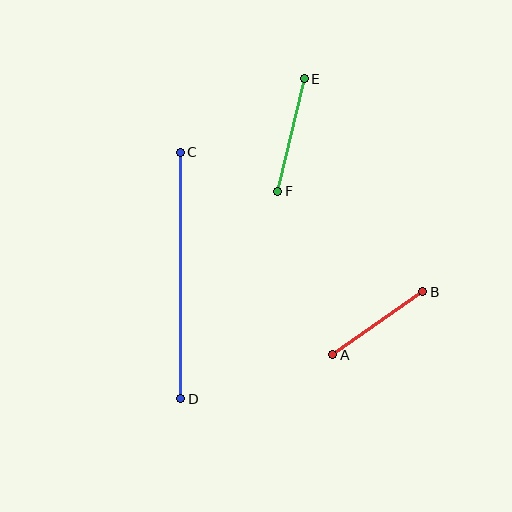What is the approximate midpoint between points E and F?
The midpoint is at approximately (291, 135) pixels.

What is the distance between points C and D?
The distance is approximately 246 pixels.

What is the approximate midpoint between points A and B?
The midpoint is at approximately (378, 323) pixels.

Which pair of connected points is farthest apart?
Points C and D are farthest apart.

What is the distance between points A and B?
The distance is approximately 110 pixels.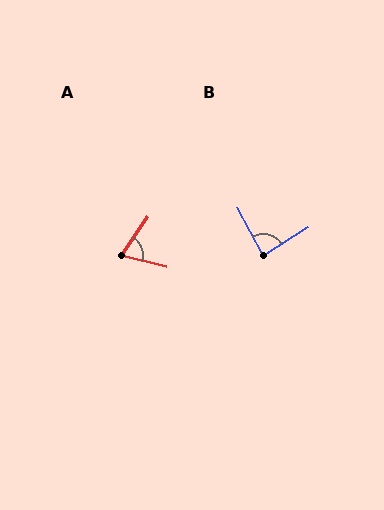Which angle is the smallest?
A, at approximately 70 degrees.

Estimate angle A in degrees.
Approximately 70 degrees.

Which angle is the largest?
B, at approximately 86 degrees.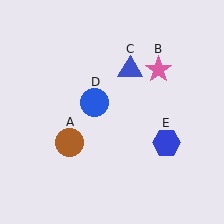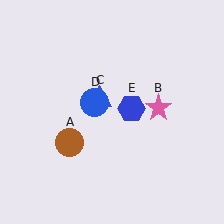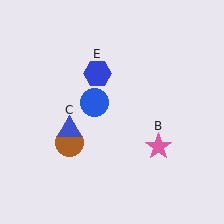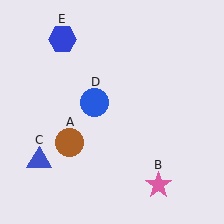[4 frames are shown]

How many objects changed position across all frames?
3 objects changed position: pink star (object B), blue triangle (object C), blue hexagon (object E).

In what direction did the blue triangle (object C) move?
The blue triangle (object C) moved down and to the left.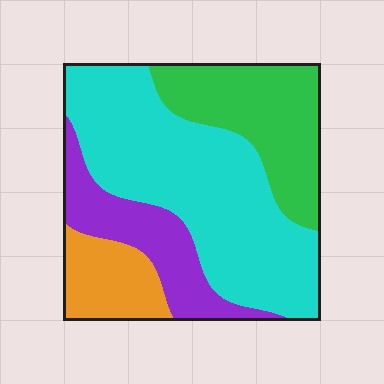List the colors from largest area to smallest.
From largest to smallest: cyan, green, purple, orange.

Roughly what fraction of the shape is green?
Green covers around 25% of the shape.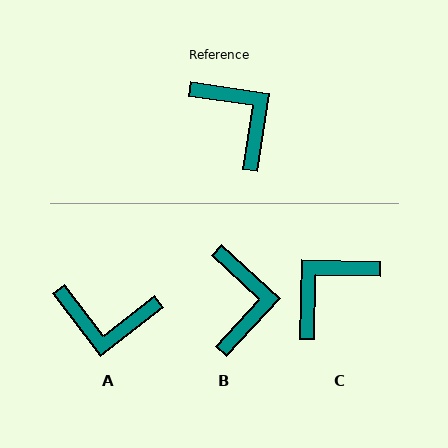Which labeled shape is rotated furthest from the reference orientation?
A, about 134 degrees away.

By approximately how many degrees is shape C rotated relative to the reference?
Approximately 98 degrees counter-clockwise.